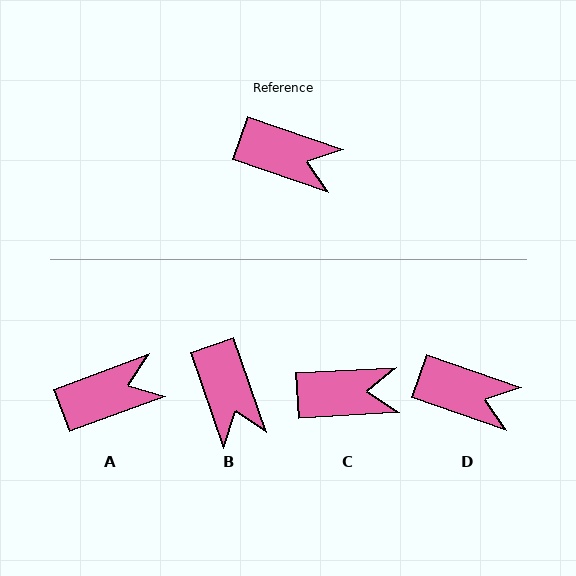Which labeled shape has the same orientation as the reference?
D.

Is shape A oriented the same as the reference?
No, it is off by about 40 degrees.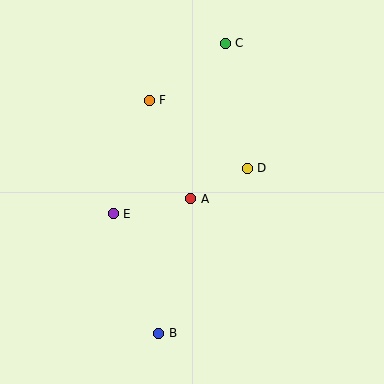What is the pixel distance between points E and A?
The distance between E and A is 79 pixels.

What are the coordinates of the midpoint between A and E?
The midpoint between A and E is at (152, 206).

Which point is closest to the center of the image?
Point A at (191, 199) is closest to the center.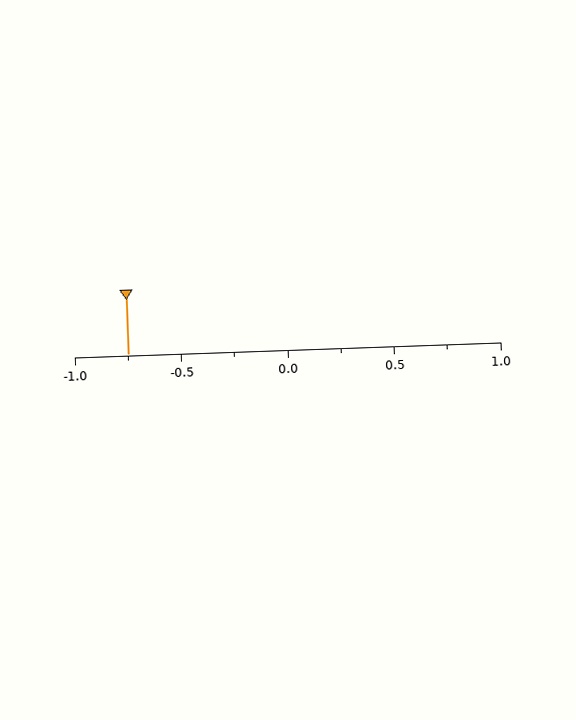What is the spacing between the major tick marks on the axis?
The major ticks are spaced 0.5 apart.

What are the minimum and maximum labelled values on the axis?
The axis runs from -1.0 to 1.0.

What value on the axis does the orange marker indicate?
The marker indicates approximately -0.75.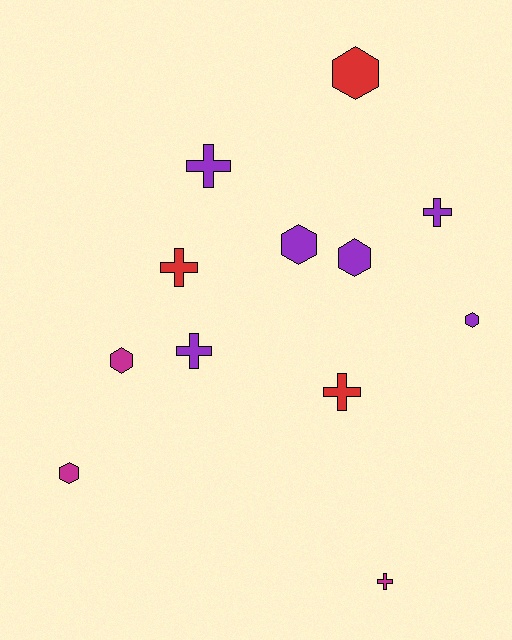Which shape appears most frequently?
Cross, with 6 objects.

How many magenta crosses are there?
There is 1 magenta cross.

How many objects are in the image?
There are 12 objects.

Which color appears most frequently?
Purple, with 6 objects.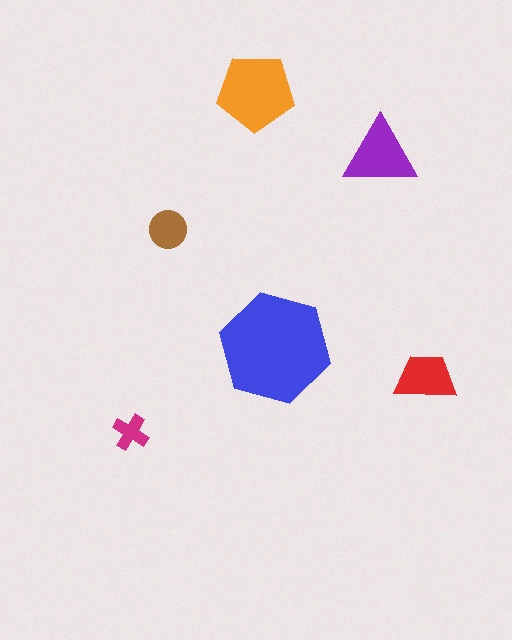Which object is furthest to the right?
The red trapezoid is rightmost.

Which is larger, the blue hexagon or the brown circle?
The blue hexagon.